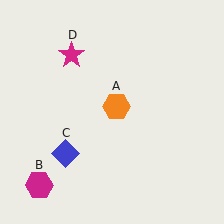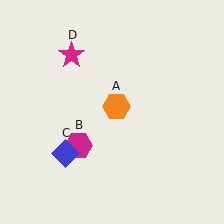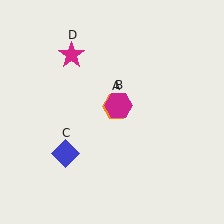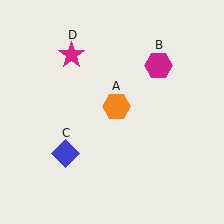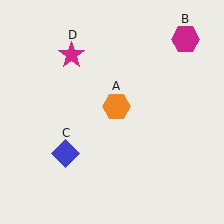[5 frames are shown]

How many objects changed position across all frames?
1 object changed position: magenta hexagon (object B).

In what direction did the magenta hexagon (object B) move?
The magenta hexagon (object B) moved up and to the right.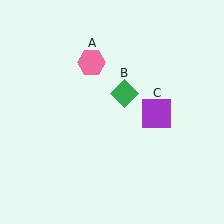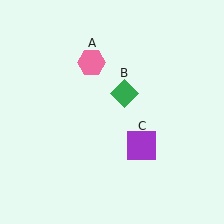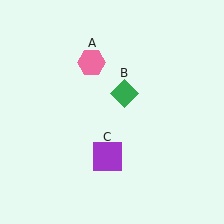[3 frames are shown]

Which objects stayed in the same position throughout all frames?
Pink hexagon (object A) and green diamond (object B) remained stationary.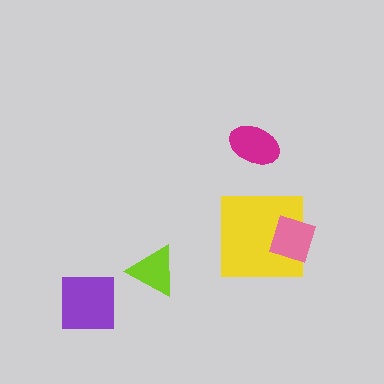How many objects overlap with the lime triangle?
0 objects overlap with the lime triangle.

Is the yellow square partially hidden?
Yes, it is partially covered by another shape.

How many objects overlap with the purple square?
0 objects overlap with the purple square.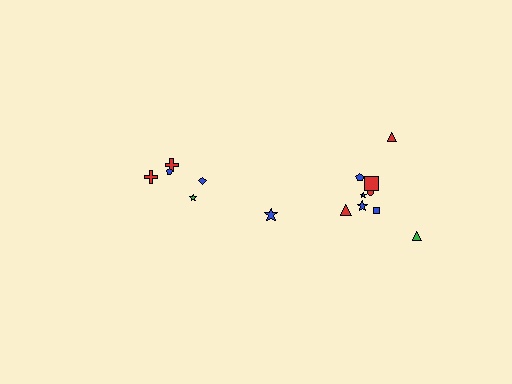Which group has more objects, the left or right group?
The right group.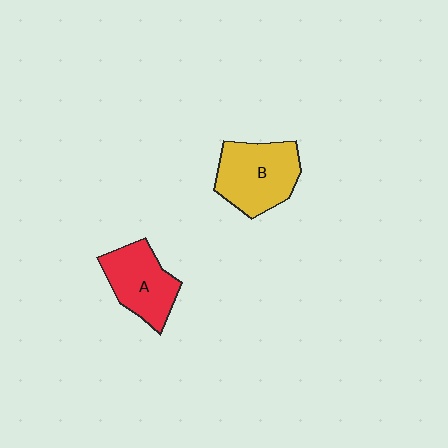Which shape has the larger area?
Shape B (yellow).